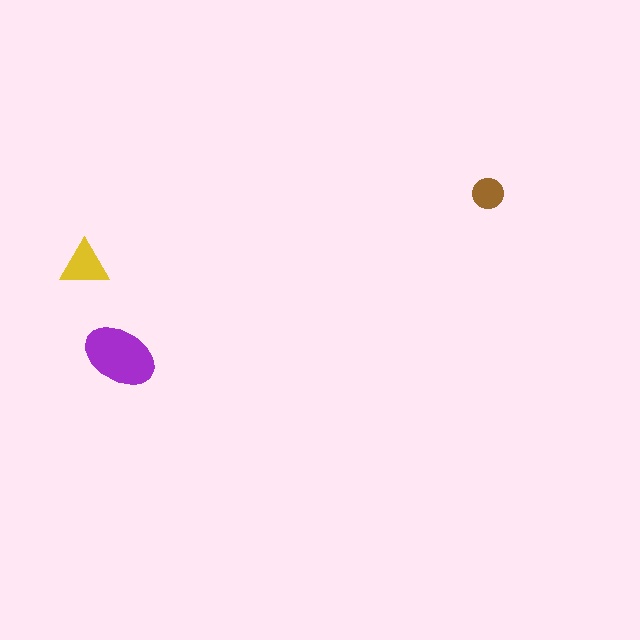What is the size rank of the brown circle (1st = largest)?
3rd.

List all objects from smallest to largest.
The brown circle, the yellow triangle, the purple ellipse.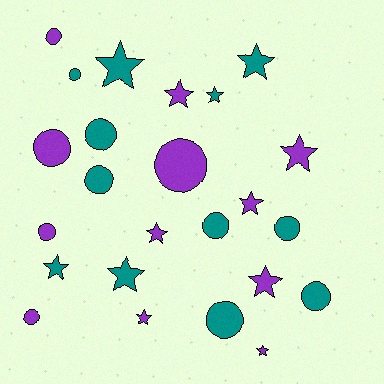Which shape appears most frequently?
Star, with 12 objects.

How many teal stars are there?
There are 5 teal stars.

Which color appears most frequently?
Teal, with 12 objects.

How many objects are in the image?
There are 24 objects.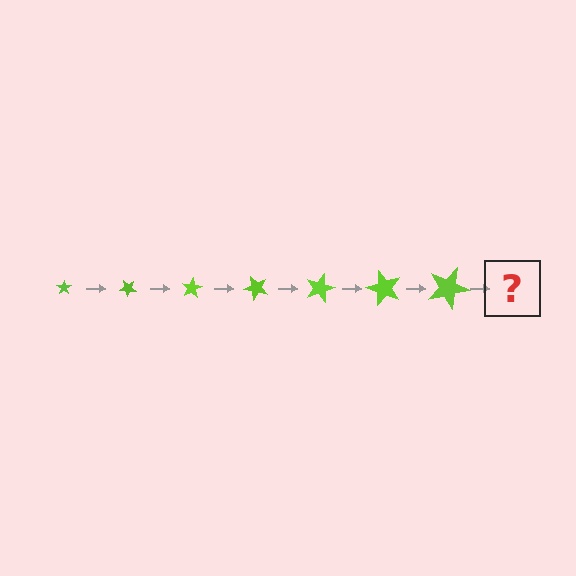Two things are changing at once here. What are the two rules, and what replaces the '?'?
The two rules are that the star grows larger each step and it rotates 40 degrees each step. The '?' should be a star, larger than the previous one and rotated 280 degrees from the start.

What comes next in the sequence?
The next element should be a star, larger than the previous one and rotated 280 degrees from the start.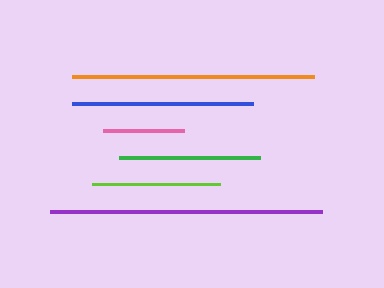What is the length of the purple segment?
The purple segment is approximately 272 pixels long.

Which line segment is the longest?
The purple line is the longest at approximately 272 pixels.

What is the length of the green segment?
The green segment is approximately 140 pixels long.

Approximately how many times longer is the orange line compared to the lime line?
The orange line is approximately 1.9 times the length of the lime line.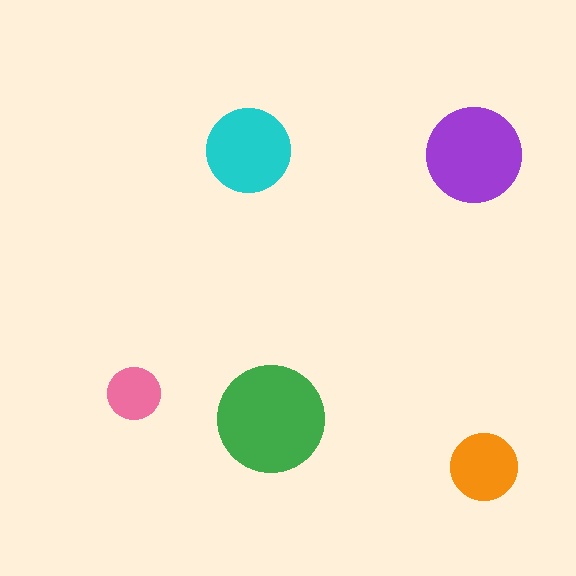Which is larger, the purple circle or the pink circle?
The purple one.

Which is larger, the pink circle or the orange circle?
The orange one.